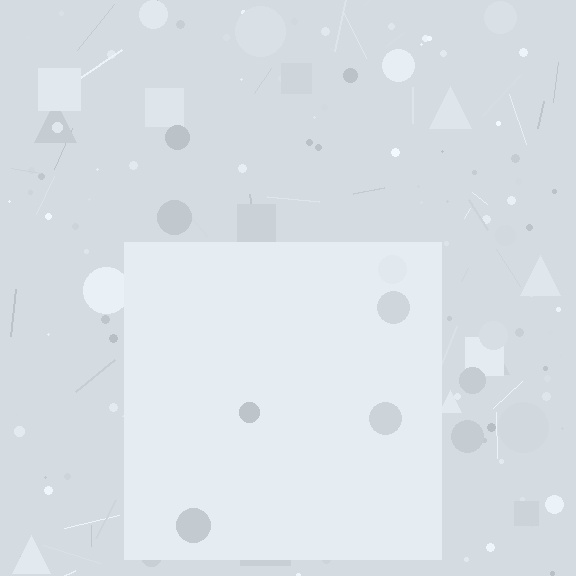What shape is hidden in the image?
A square is hidden in the image.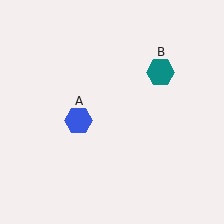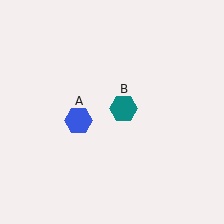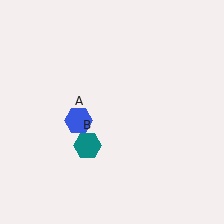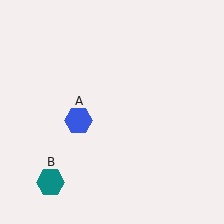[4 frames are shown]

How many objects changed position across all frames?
1 object changed position: teal hexagon (object B).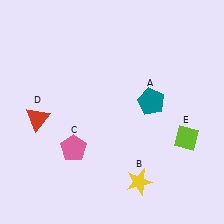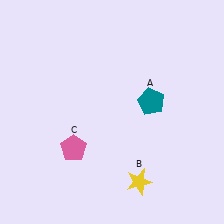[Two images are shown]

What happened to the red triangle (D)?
The red triangle (D) was removed in Image 2. It was in the bottom-left area of Image 1.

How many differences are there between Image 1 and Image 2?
There are 2 differences between the two images.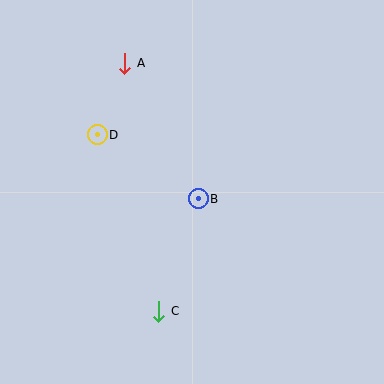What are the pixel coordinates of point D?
Point D is at (97, 135).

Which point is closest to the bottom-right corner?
Point C is closest to the bottom-right corner.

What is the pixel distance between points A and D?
The distance between A and D is 77 pixels.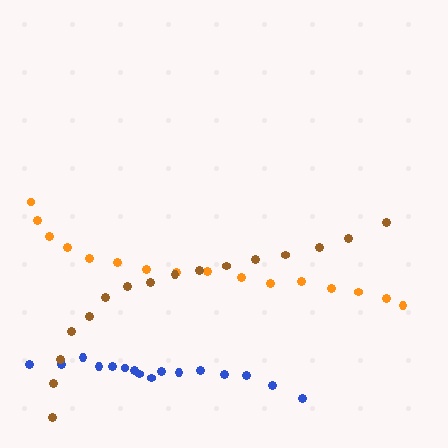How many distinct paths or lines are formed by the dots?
There are 3 distinct paths.